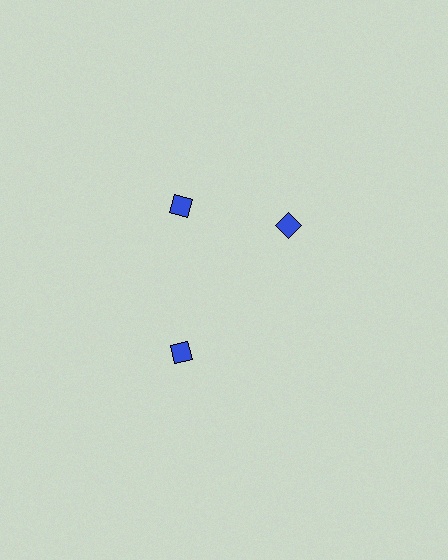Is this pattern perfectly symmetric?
No. The 3 blue diamonds are arranged in a ring, but one element near the 3 o'clock position is rotated out of alignment along the ring, breaking the 3-fold rotational symmetry.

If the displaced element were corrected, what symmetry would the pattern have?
It would have 3-fold rotational symmetry — the pattern would map onto itself every 120 degrees.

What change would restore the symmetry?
The symmetry would be restored by rotating it back into even spacing with its neighbors so that all 3 diamonds sit at equal angles and equal distance from the center.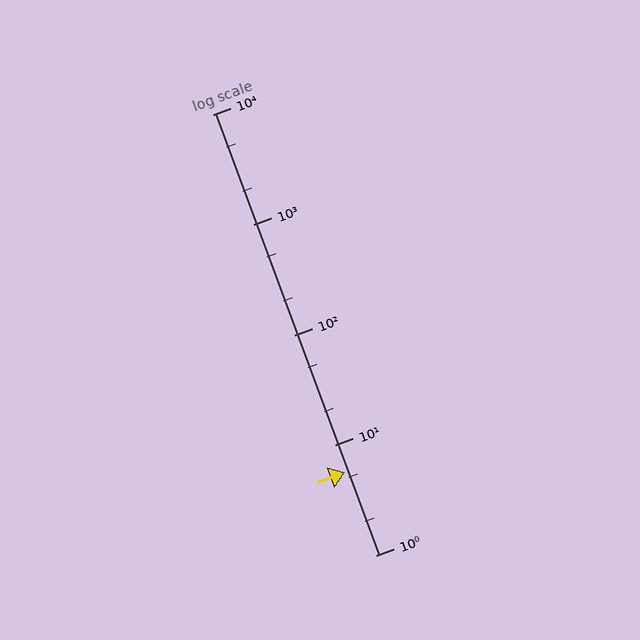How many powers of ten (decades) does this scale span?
The scale spans 4 decades, from 1 to 10000.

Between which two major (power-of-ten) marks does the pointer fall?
The pointer is between 1 and 10.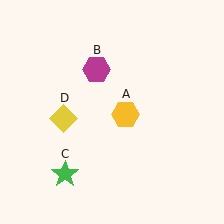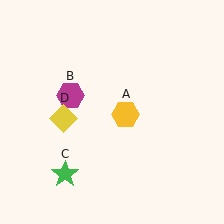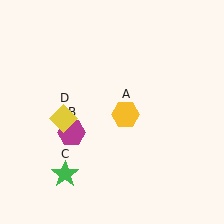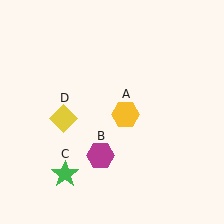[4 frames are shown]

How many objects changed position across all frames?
1 object changed position: magenta hexagon (object B).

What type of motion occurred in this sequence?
The magenta hexagon (object B) rotated counterclockwise around the center of the scene.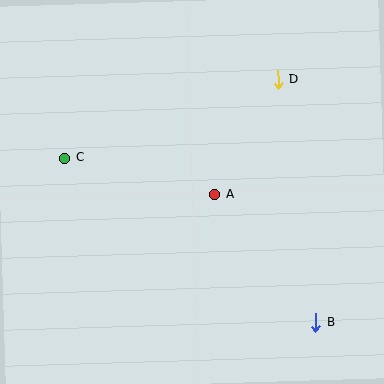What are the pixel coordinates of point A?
Point A is at (215, 194).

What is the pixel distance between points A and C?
The distance between A and C is 155 pixels.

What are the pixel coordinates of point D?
Point D is at (278, 80).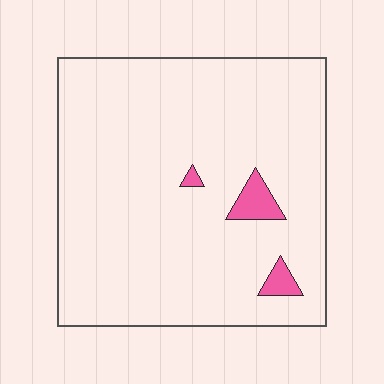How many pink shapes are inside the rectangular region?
3.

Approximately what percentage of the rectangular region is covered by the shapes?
Approximately 5%.